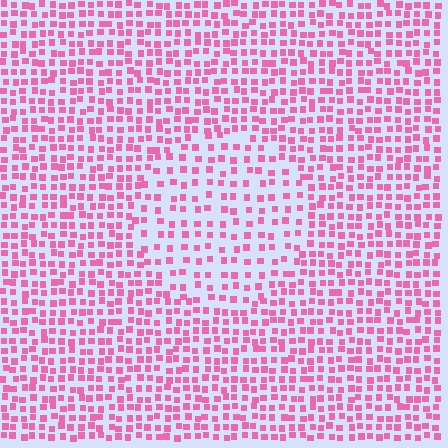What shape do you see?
I see a circle.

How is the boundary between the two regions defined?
The boundary is defined by a change in element density (approximately 1.8x ratio). All elements are the same color, size, and shape.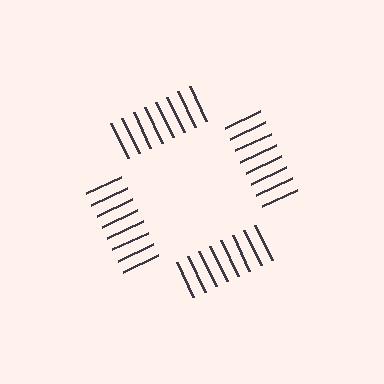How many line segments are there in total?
32 — 8 along each of the 4 edges.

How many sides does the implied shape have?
4 sides — the line-ends trace a square.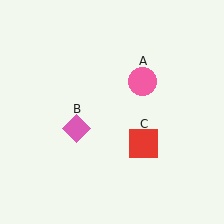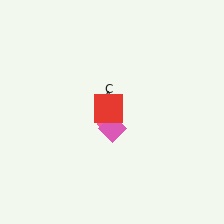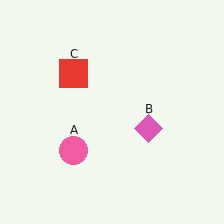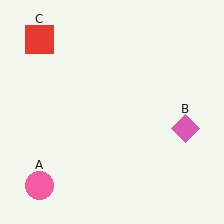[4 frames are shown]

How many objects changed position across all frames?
3 objects changed position: pink circle (object A), pink diamond (object B), red square (object C).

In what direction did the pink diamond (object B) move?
The pink diamond (object B) moved right.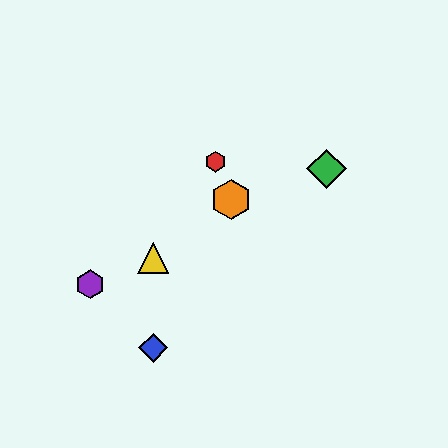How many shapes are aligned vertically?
2 shapes (the blue diamond, the yellow triangle) are aligned vertically.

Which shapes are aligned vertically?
The blue diamond, the yellow triangle are aligned vertically.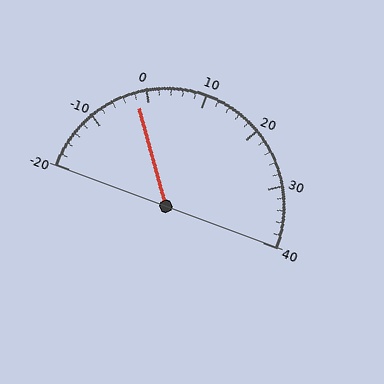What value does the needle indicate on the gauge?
The needle indicates approximately -2.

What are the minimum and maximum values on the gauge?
The gauge ranges from -20 to 40.